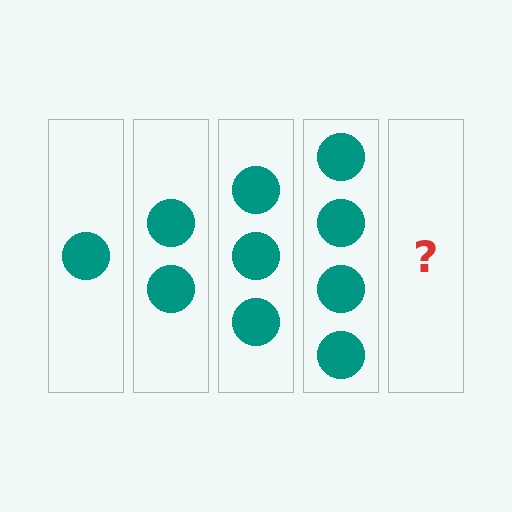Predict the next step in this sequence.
The next step is 5 circles.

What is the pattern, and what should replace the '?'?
The pattern is that each step adds one more circle. The '?' should be 5 circles.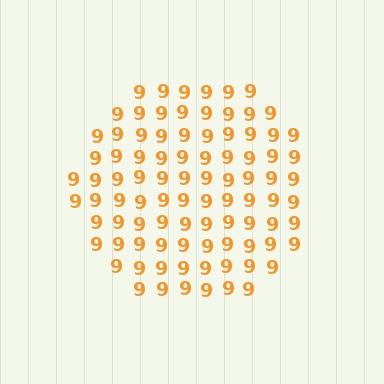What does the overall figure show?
The overall figure shows a circle.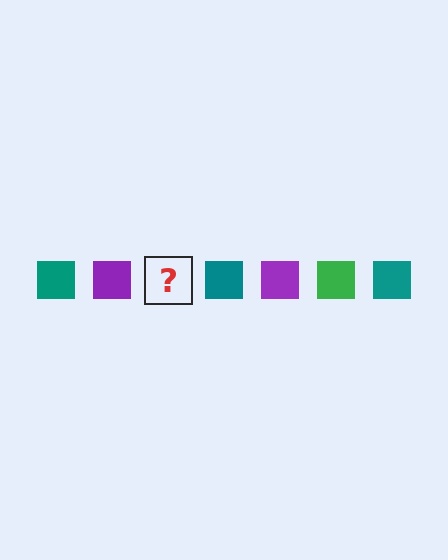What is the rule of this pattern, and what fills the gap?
The rule is that the pattern cycles through teal, purple, green squares. The gap should be filled with a green square.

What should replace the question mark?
The question mark should be replaced with a green square.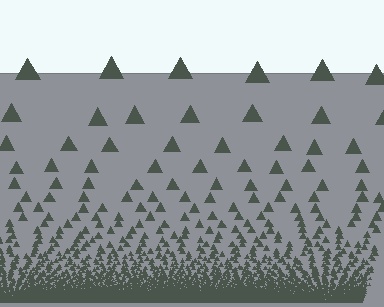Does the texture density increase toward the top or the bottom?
Density increases toward the bottom.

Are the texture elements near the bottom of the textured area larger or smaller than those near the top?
Smaller. The gradient is inverted — elements near the bottom are smaller and denser.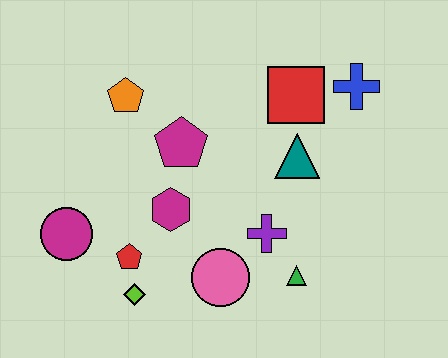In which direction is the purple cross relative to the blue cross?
The purple cross is below the blue cross.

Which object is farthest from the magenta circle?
The blue cross is farthest from the magenta circle.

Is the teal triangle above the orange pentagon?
No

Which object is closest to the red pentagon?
The lime diamond is closest to the red pentagon.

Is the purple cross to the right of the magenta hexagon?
Yes